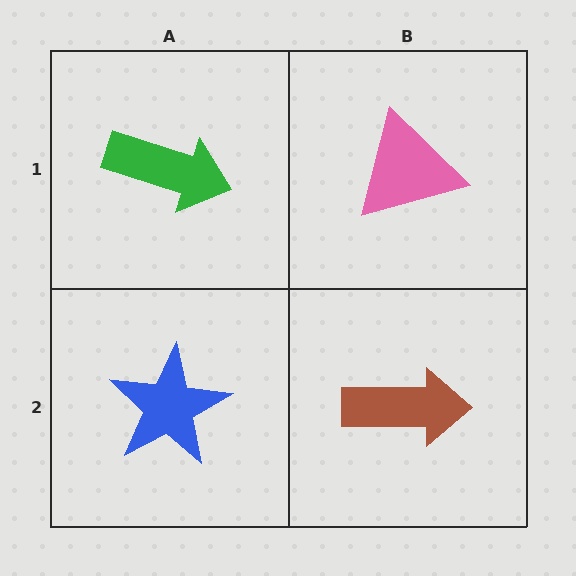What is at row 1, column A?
A green arrow.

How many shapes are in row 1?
2 shapes.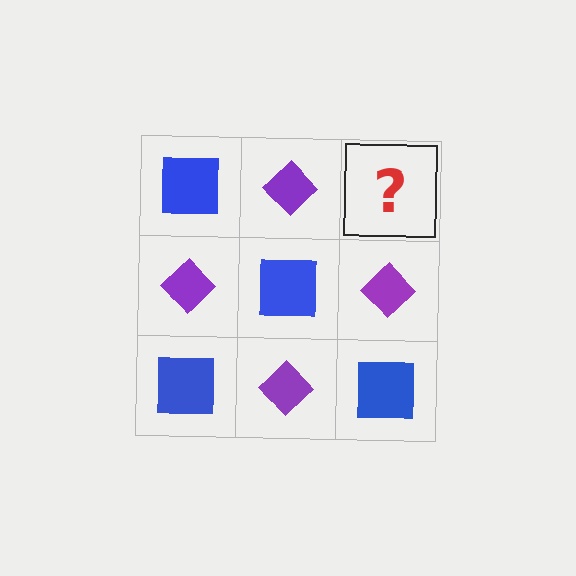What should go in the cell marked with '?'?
The missing cell should contain a blue square.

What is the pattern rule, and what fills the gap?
The rule is that it alternates blue square and purple diamond in a checkerboard pattern. The gap should be filled with a blue square.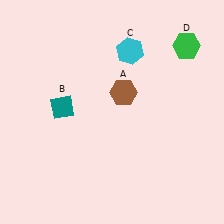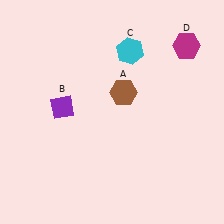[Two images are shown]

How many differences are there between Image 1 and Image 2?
There are 2 differences between the two images.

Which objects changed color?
B changed from teal to purple. D changed from green to magenta.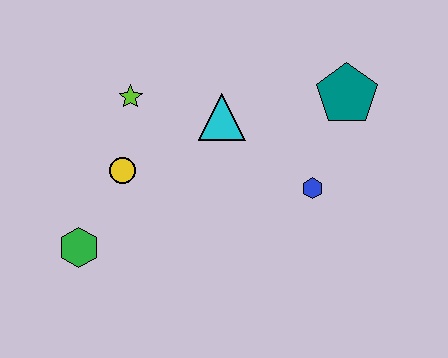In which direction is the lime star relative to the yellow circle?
The lime star is above the yellow circle.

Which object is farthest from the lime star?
The teal pentagon is farthest from the lime star.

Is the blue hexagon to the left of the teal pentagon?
Yes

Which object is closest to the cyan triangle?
The lime star is closest to the cyan triangle.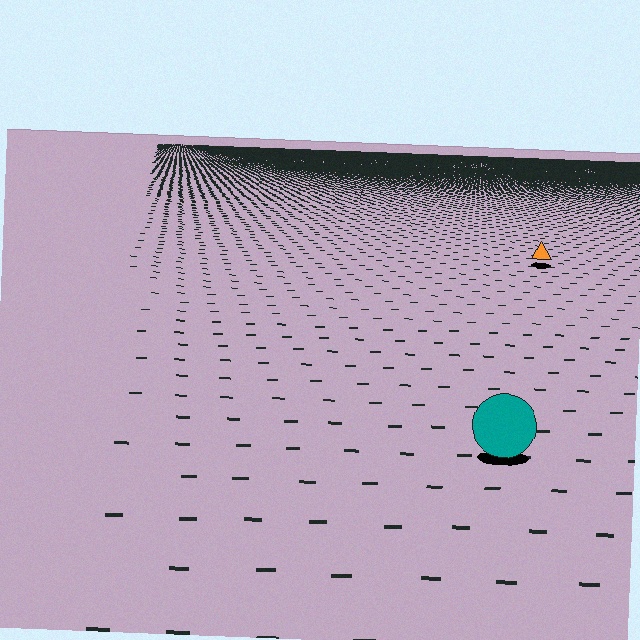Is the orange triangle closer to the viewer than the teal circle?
No. The teal circle is closer — you can tell from the texture gradient: the ground texture is coarser near it.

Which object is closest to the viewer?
The teal circle is closest. The texture marks near it are larger and more spread out.